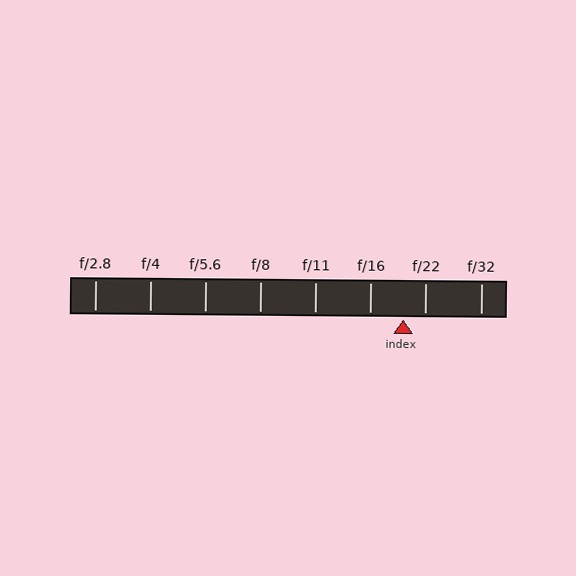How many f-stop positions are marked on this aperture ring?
There are 8 f-stop positions marked.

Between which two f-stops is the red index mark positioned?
The index mark is between f/16 and f/22.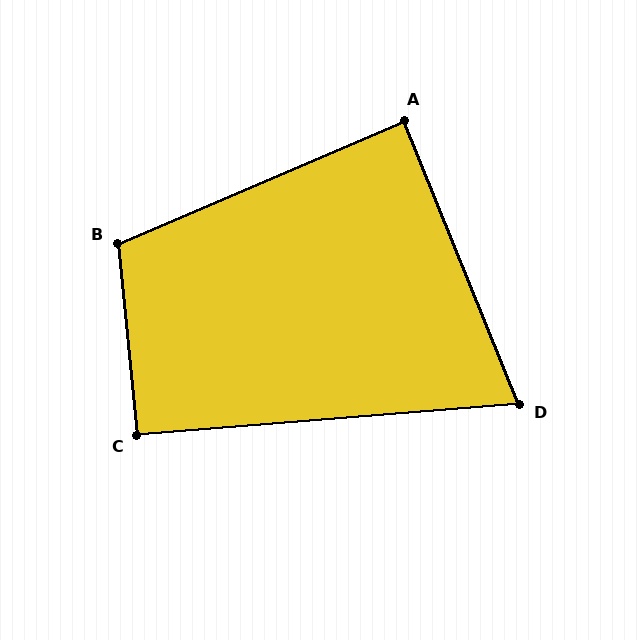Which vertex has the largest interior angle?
B, at approximately 107 degrees.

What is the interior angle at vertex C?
Approximately 91 degrees (approximately right).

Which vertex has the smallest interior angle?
D, at approximately 73 degrees.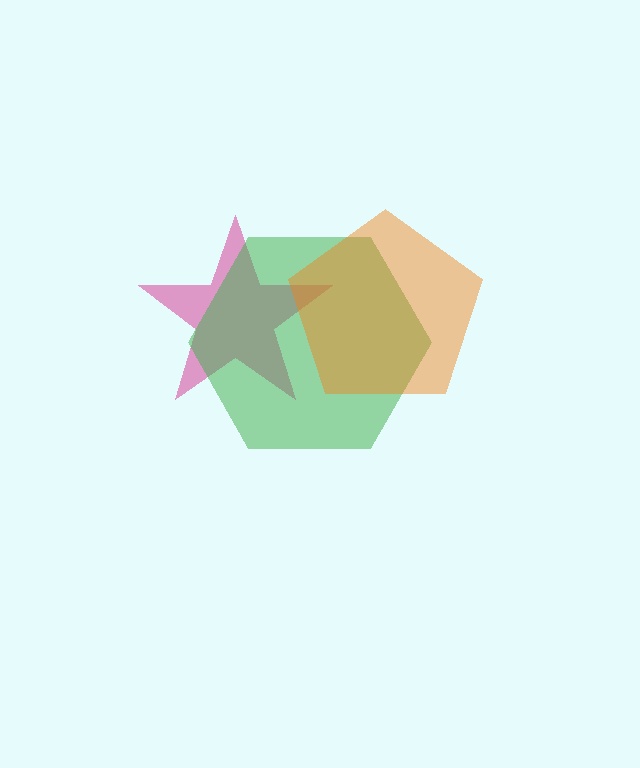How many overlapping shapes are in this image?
There are 3 overlapping shapes in the image.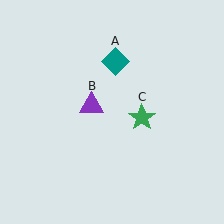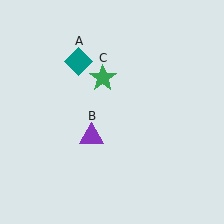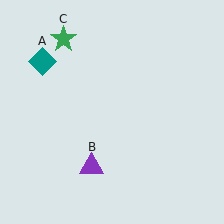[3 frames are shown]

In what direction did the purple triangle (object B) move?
The purple triangle (object B) moved down.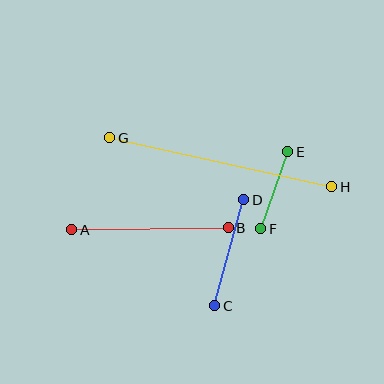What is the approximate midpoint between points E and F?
The midpoint is at approximately (274, 190) pixels.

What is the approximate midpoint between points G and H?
The midpoint is at approximately (221, 162) pixels.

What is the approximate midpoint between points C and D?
The midpoint is at approximately (229, 253) pixels.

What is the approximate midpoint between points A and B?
The midpoint is at approximately (150, 229) pixels.